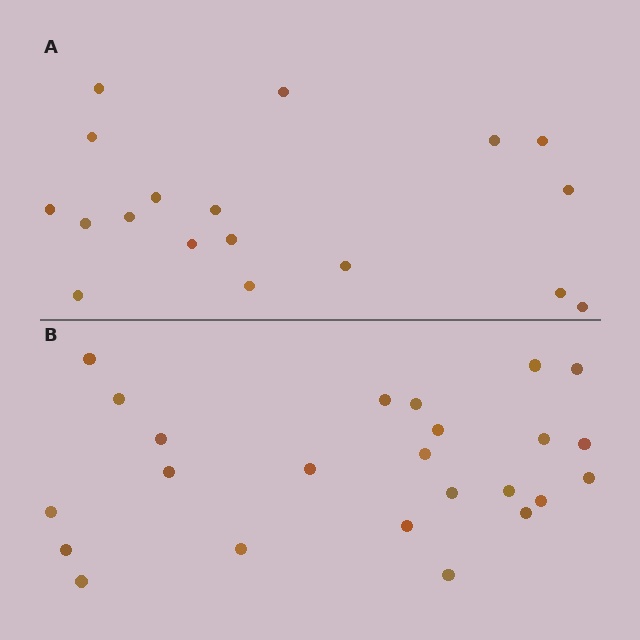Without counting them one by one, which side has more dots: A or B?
Region B (the bottom region) has more dots.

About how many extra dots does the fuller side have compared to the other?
Region B has about 6 more dots than region A.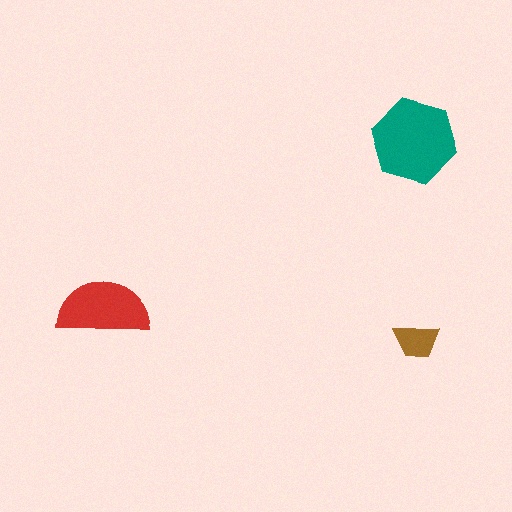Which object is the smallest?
The brown trapezoid.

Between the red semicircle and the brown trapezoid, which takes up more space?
The red semicircle.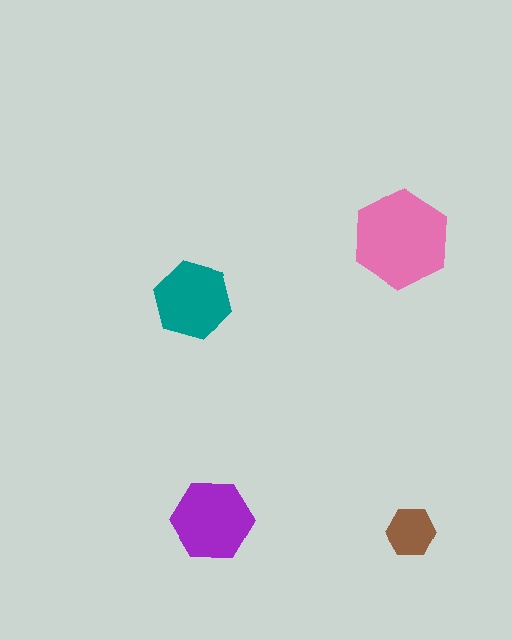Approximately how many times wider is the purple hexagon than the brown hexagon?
About 1.5 times wider.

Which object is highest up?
The pink hexagon is topmost.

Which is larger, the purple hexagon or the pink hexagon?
The pink one.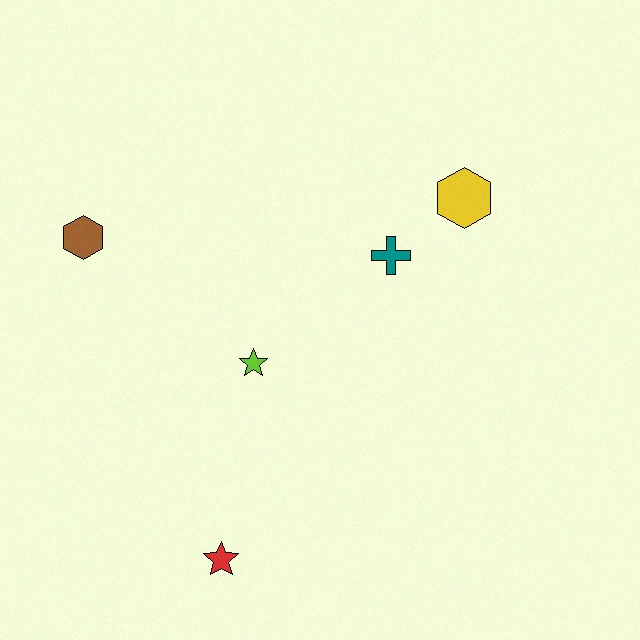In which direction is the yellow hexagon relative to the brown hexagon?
The yellow hexagon is to the right of the brown hexagon.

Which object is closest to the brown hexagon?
The lime star is closest to the brown hexagon.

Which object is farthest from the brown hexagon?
The yellow hexagon is farthest from the brown hexagon.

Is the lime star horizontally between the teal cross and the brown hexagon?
Yes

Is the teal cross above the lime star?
Yes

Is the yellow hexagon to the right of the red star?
Yes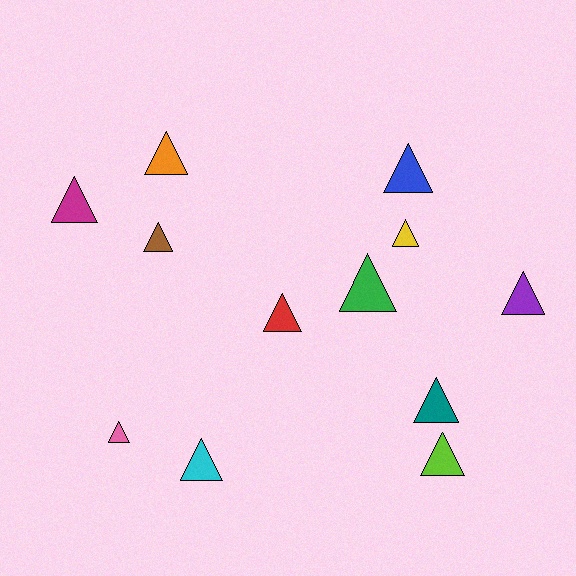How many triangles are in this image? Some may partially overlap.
There are 12 triangles.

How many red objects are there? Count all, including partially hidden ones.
There is 1 red object.